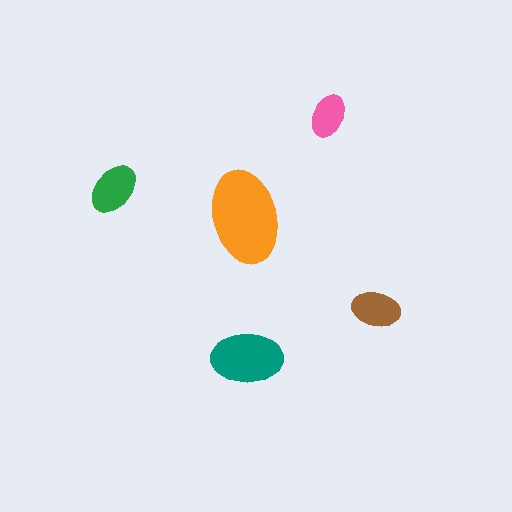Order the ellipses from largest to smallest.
the orange one, the teal one, the green one, the brown one, the pink one.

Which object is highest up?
The pink ellipse is topmost.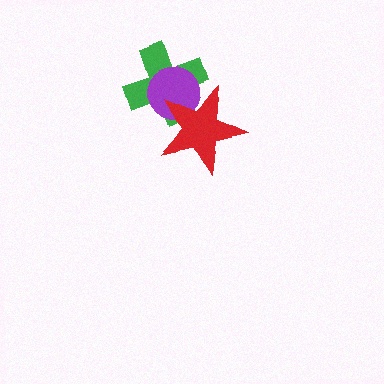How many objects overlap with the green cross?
2 objects overlap with the green cross.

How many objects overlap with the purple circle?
2 objects overlap with the purple circle.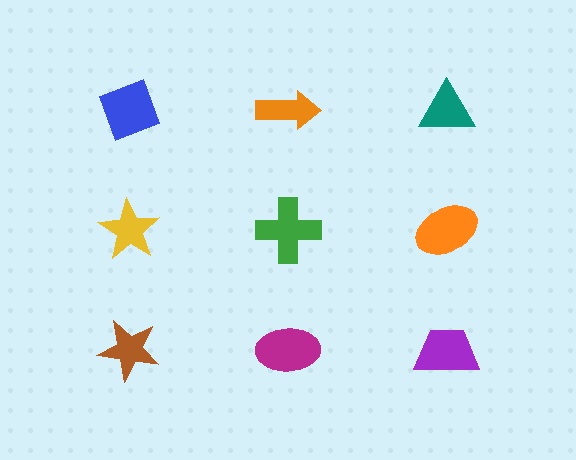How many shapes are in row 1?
3 shapes.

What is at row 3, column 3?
A purple trapezoid.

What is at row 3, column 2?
A magenta ellipse.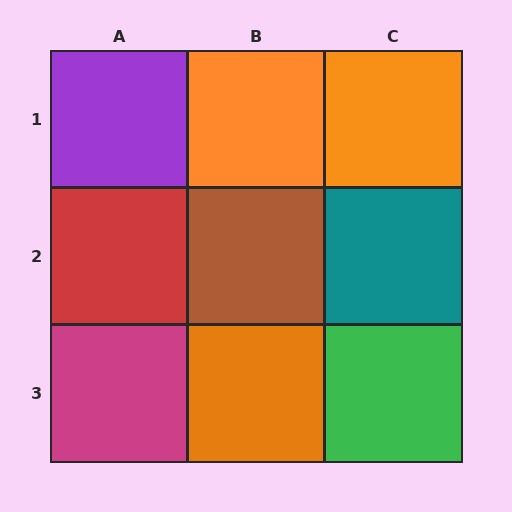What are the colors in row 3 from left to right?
Magenta, orange, green.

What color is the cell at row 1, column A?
Purple.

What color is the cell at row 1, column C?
Orange.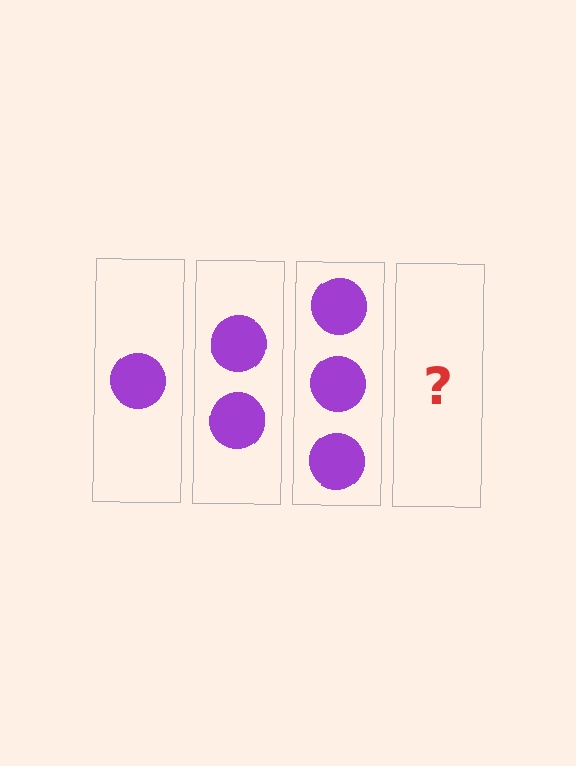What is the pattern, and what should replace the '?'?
The pattern is that each step adds one more circle. The '?' should be 4 circles.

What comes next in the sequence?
The next element should be 4 circles.